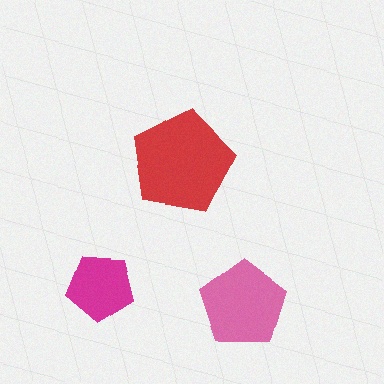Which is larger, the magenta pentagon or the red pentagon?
The red one.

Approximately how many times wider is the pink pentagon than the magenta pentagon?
About 1.5 times wider.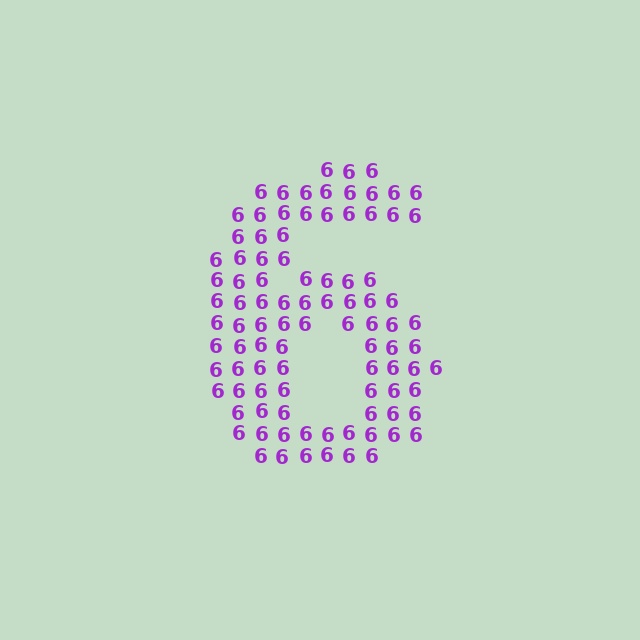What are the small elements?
The small elements are digit 6's.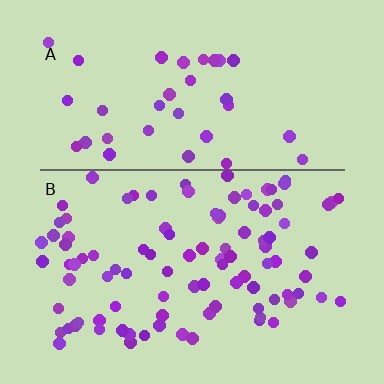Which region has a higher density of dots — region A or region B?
B (the bottom).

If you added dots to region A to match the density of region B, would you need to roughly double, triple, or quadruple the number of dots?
Approximately triple.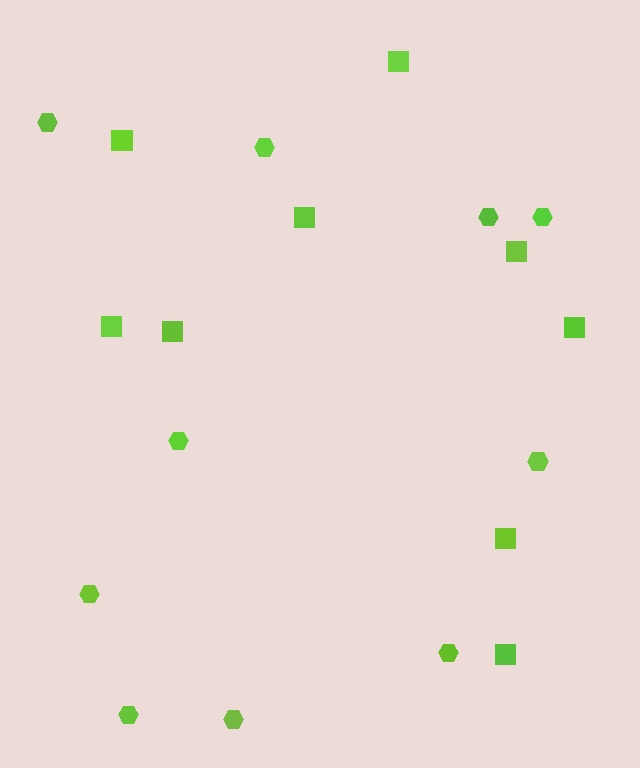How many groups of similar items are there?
There are 2 groups: one group of hexagons (10) and one group of squares (9).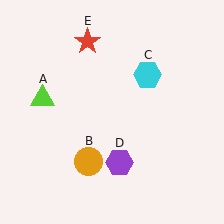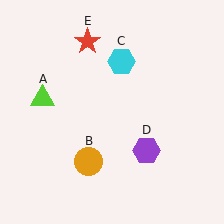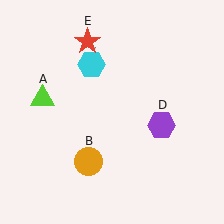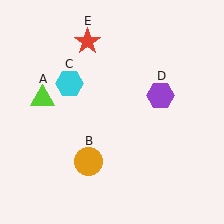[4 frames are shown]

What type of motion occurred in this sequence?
The cyan hexagon (object C), purple hexagon (object D) rotated counterclockwise around the center of the scene.